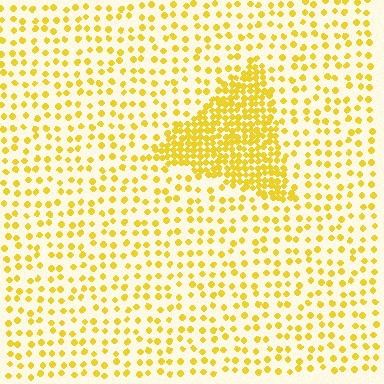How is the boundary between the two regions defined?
The boundary is defined by a change in element density (approximately 2.8x ratio). All elements are the same color, size, and shape.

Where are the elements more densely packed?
The elements are more densely packed inside the triangle boundary.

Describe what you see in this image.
The image contains small yellow elements arranged at two different densities. A triangle-shaped region is visible where the elements are more densely packed than the surrounding area.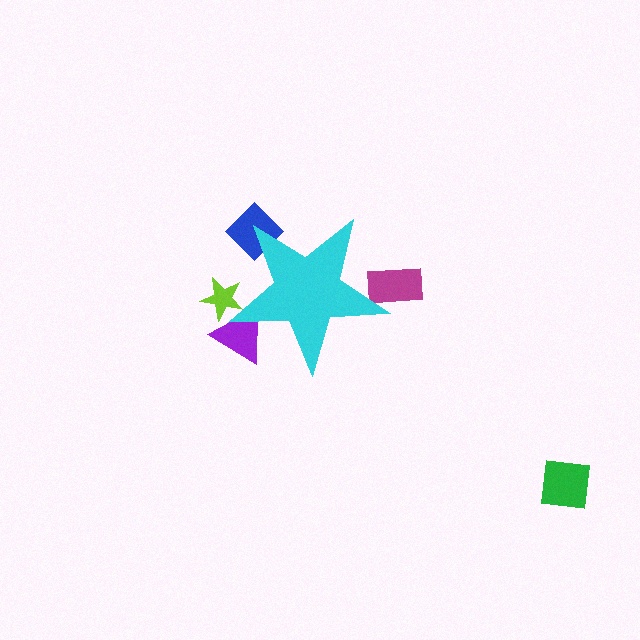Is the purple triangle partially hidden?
Yes, the purple triangle is partially hidden behind the cyan star.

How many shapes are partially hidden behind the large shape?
4 shapes are partially hidden.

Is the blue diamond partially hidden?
Yes, the blue diamond is partially hidden behind the cyan star.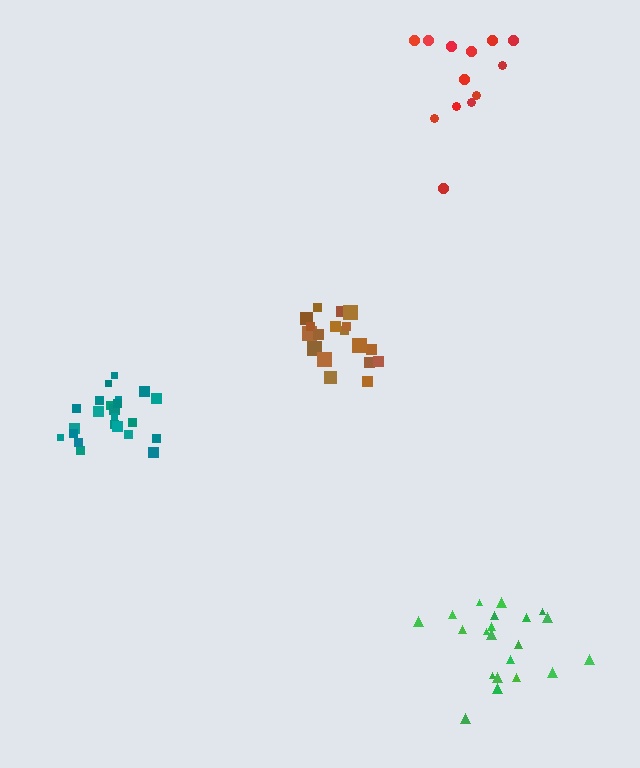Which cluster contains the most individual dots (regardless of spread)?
Teal (23).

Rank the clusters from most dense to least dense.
brown, teal, green, red.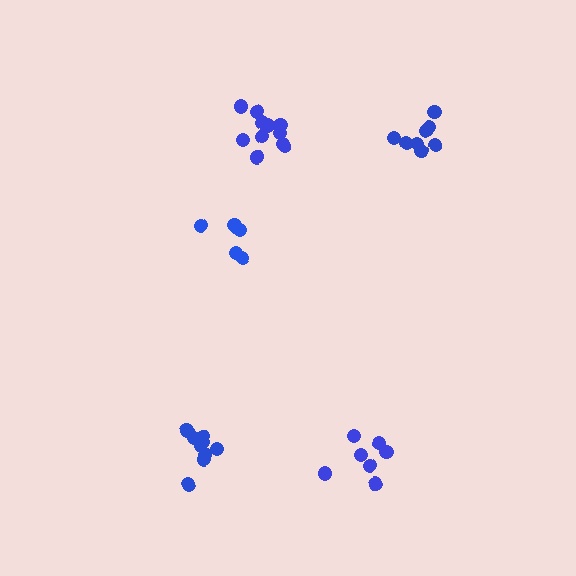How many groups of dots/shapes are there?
There are 5 groups.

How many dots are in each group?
Group 1: 8 dots, Group 2: 6 dots, Group 3: 7 dots, Group 4: 11 dots, Group 5: 9 dots (41 total).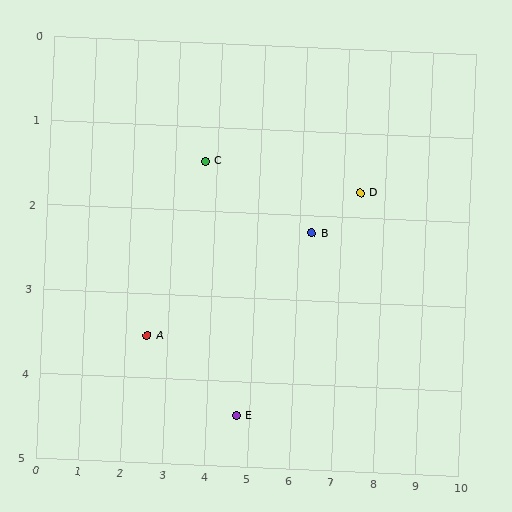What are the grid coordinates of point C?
Point C is at approximately (3.7, 1.4).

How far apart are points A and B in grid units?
Points A and B are about 4.0 grid units apart.